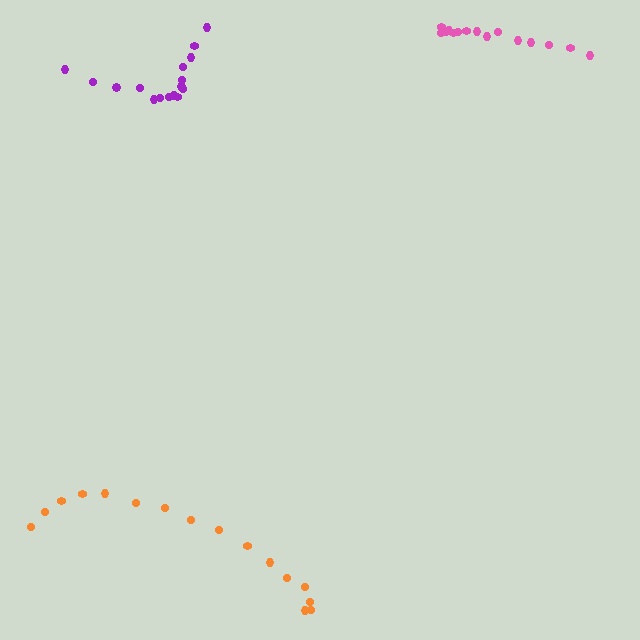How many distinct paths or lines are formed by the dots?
There are 3 distinct paths.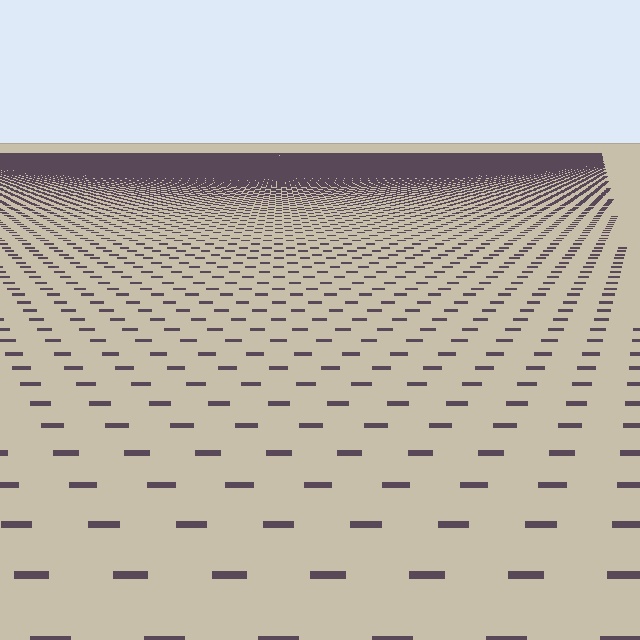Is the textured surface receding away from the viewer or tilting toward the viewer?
The surface is receding away from the viewer. Texture elements get smaller and denser toward the top.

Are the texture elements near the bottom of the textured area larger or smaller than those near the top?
Larger. Near the bottom, elements are closer to the viewer and appear at a bigger on-screen size.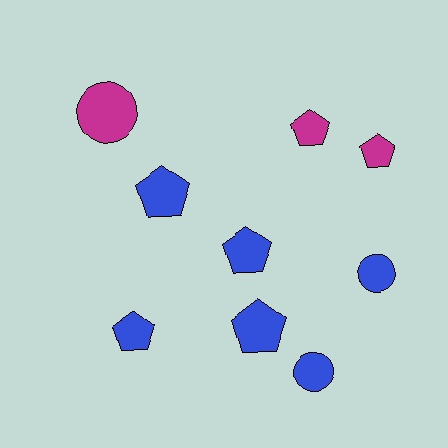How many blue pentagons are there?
There are 4 blue pentagons.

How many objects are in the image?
There are 9 objects.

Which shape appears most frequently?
Pentagon, with 6 objects.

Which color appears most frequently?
Blue, with 6 objects.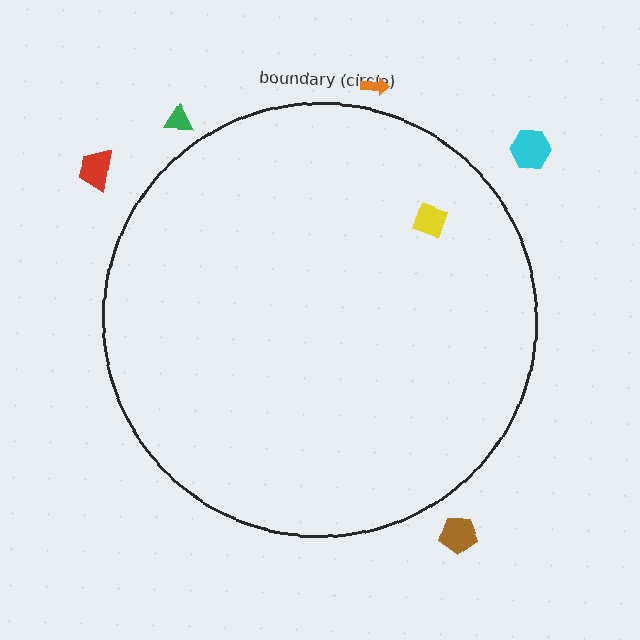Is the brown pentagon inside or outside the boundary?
Outside.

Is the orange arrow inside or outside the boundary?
Outside.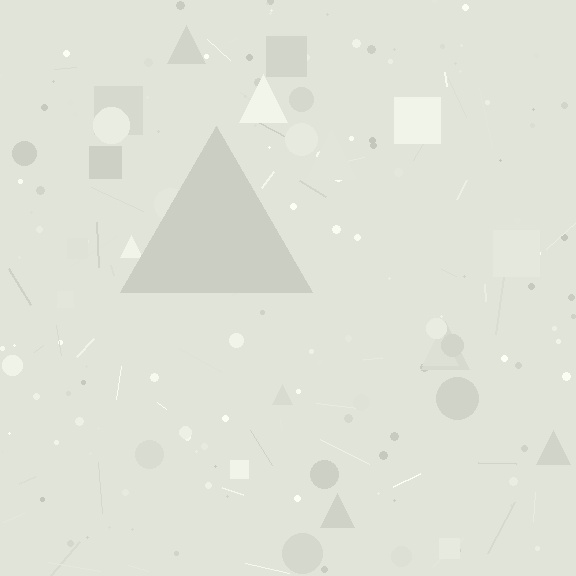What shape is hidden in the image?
A triangle is hidden in the image.